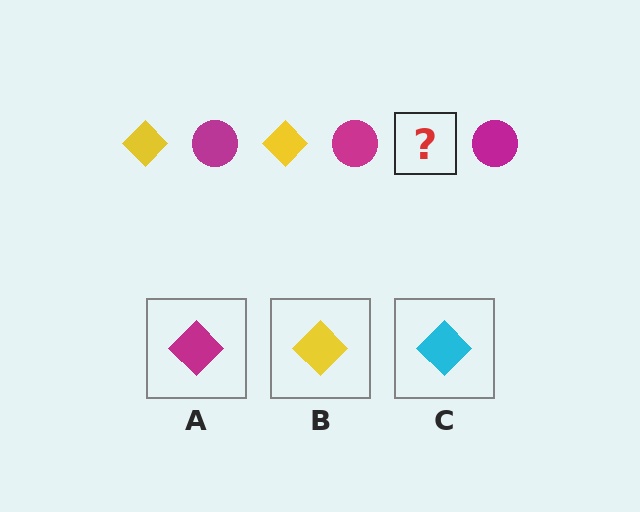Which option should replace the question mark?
Option B.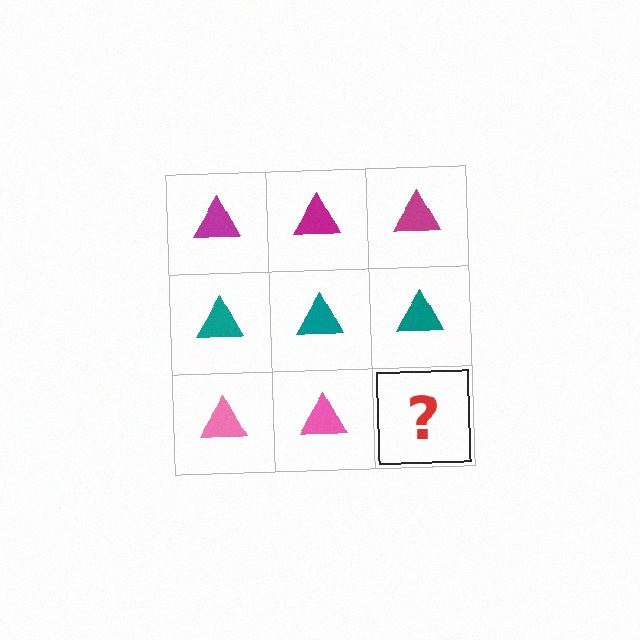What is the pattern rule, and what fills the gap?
The rule is that each row has a consistent color. The gap should be filled with a pink triangle.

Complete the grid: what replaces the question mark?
The question mark should be replaced with a pink triangle.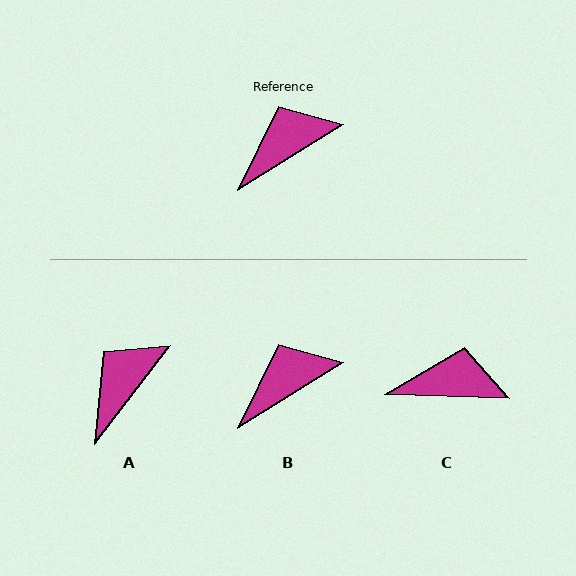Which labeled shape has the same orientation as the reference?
B.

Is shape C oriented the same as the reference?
No, it is off by about 33 degrees.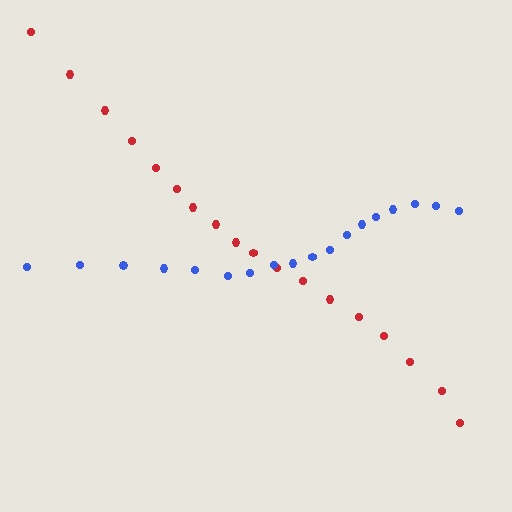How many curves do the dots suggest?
There are 2 distinct paths.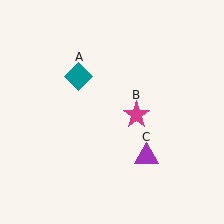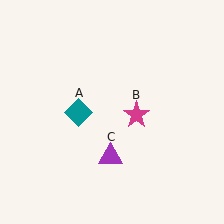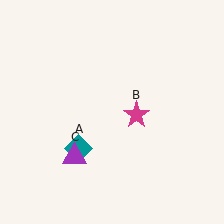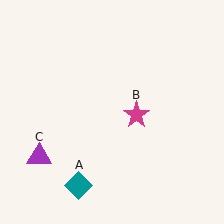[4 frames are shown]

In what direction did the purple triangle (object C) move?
The purple triangle (object C) moved left.